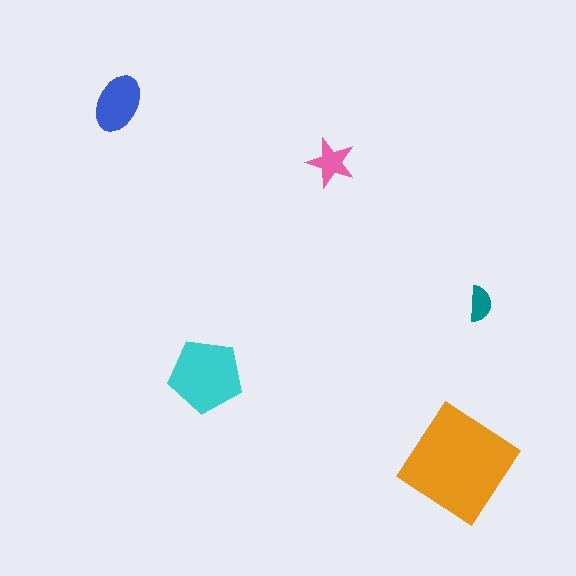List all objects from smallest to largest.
The teal semicircle, the pink star, the blue ellipse, the cyan pentagon, the orange diamond.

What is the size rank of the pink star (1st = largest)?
4th.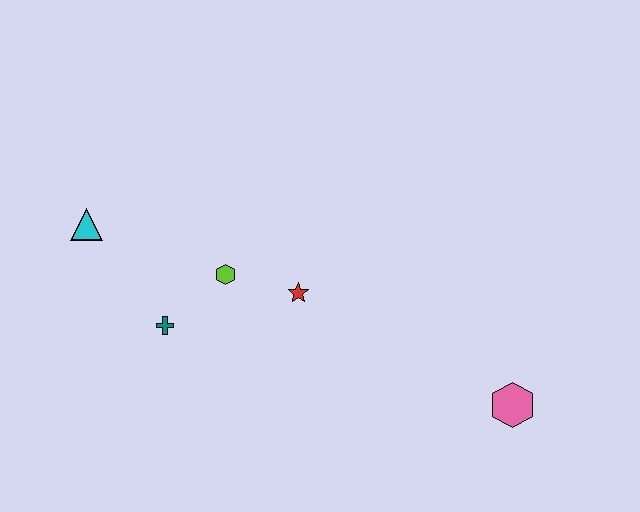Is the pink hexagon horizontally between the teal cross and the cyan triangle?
No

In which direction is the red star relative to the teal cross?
The red star is to the right of the teal cross.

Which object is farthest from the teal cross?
The pink hexagon is farthest from the teal cross.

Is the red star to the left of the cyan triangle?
No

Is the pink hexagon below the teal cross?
Yes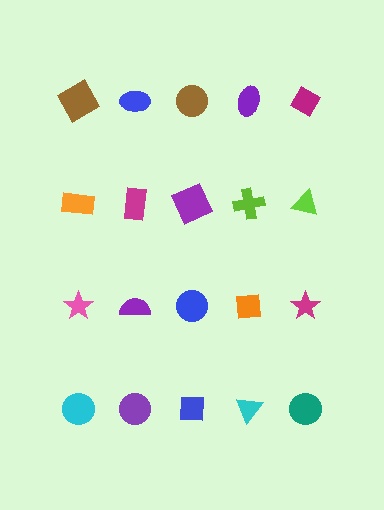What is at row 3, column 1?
A pink star.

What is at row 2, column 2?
A magenta rectangle.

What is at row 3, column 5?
A magenta star.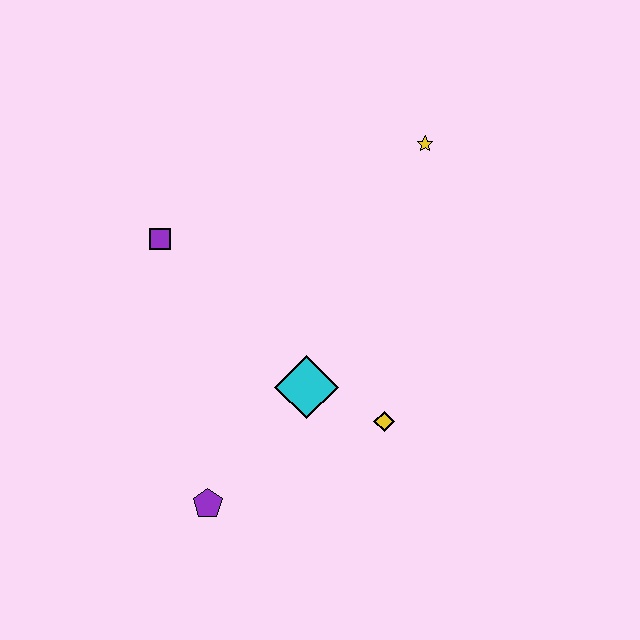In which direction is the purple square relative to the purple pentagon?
The purple square is above the purple pentagon.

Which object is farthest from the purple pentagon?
The yellow star is farthest from the purple pentagon.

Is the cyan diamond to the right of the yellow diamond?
No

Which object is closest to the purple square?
The cyan diamond is closest to the purple square.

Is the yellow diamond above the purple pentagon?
Yes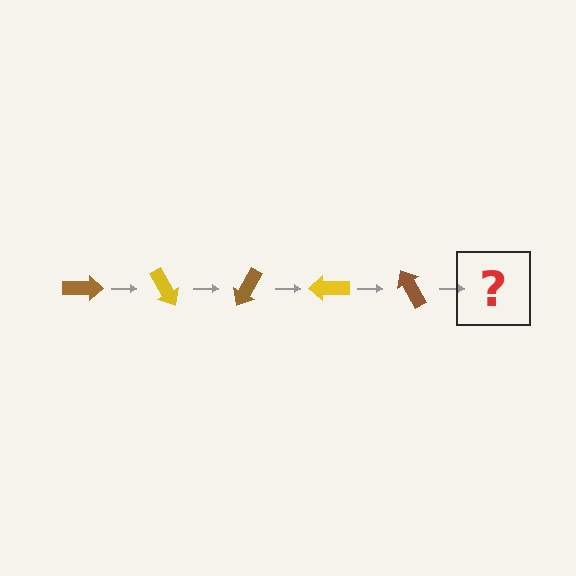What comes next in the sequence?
The next element should be a yellow arrow, rotated 300 degrees from the start.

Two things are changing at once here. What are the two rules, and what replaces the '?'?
The two rules are that it rotates 60 degrees each step and the color cycles through brown and yellow. The '?' should be a yellow arrow, rotated 300 degrees from the start.